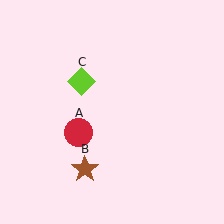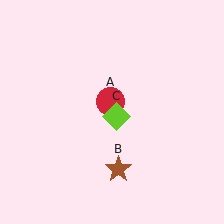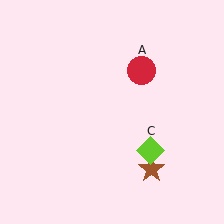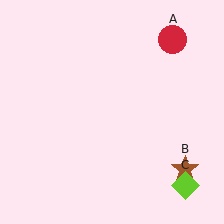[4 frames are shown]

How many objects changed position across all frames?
3 objects changed position: red circle (object A), brown star (object B), lime diamond (object C).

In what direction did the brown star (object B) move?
The brown star (object B) moved right.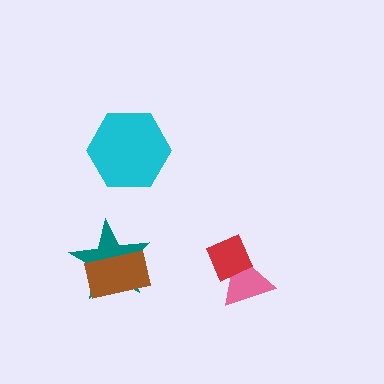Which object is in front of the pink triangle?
The red diamond is in front of the pink triangle.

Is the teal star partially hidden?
Yes, it is partially covered by another shape.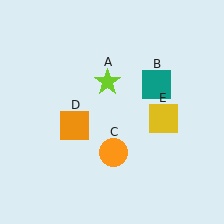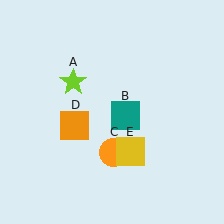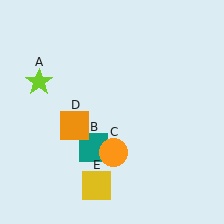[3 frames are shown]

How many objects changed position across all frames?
3 objects changed position: lime star (object A), teal square (object B), yellow square (object E).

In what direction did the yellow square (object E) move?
The yellow square (object E) moved down and to the left.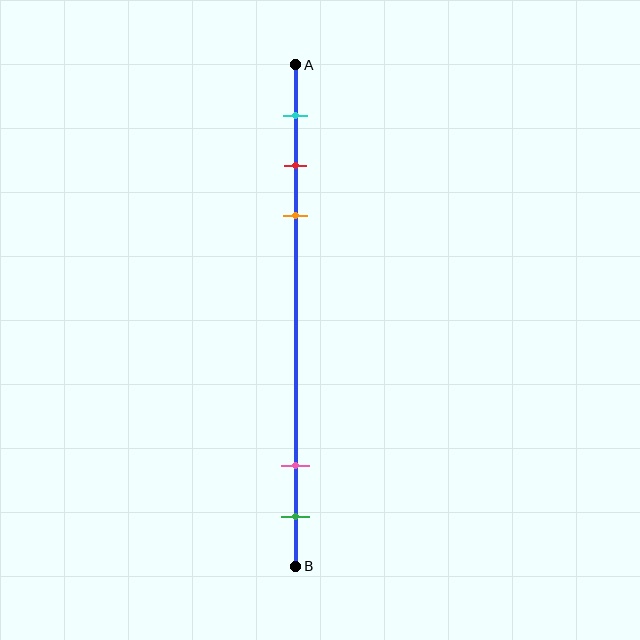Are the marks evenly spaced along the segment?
No, the marks are not evenly spaced.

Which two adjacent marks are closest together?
The red and orange marks are the closest adjacent pair.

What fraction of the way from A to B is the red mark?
The red mark is approximately 20% (0.2) of the way from A to B.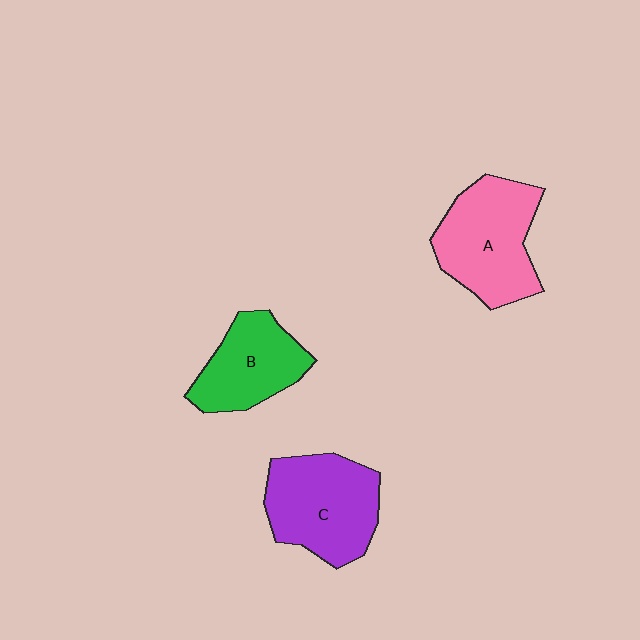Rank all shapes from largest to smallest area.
From largest to smallest: A (pink), C (purple), B (green).